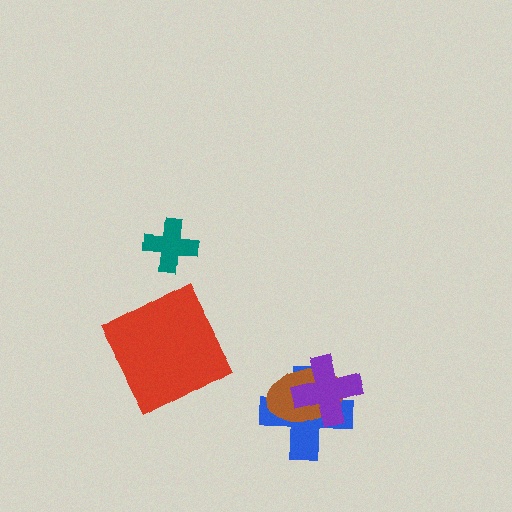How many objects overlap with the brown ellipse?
2 objects overlap with the brown ellipse.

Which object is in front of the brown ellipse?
The purple cross is in front of the brown ellipse.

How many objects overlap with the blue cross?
2 objects overlap with the blue cross.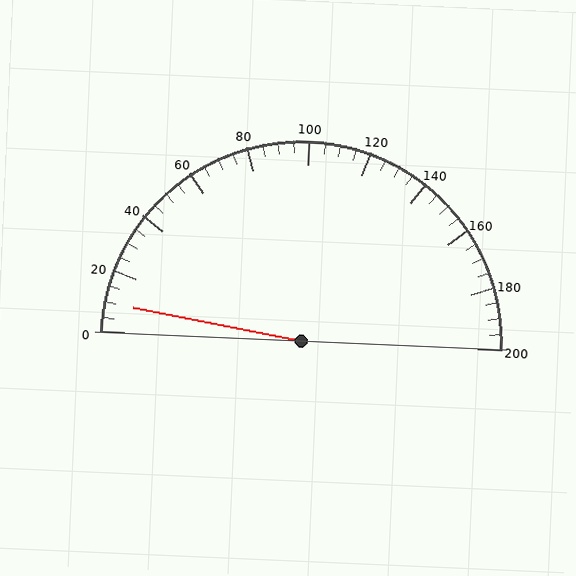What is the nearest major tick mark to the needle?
The nearest major tick mark is 0.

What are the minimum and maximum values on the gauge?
The gauge ranges from 0 to 200.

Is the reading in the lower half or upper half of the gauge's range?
The reading is in the lower half of the range (0 to 200).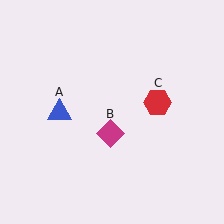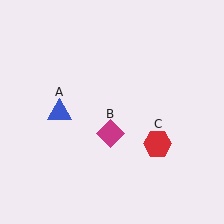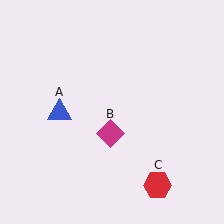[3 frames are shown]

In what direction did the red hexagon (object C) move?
The red hexagon (object C) moved down.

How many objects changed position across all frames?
1 object changed position: red hexagon (object C).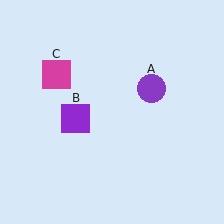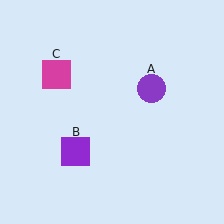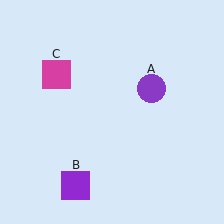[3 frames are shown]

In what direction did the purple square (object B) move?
The purple square (object B) moved down.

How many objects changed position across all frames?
1 object changed position: purple square (object B).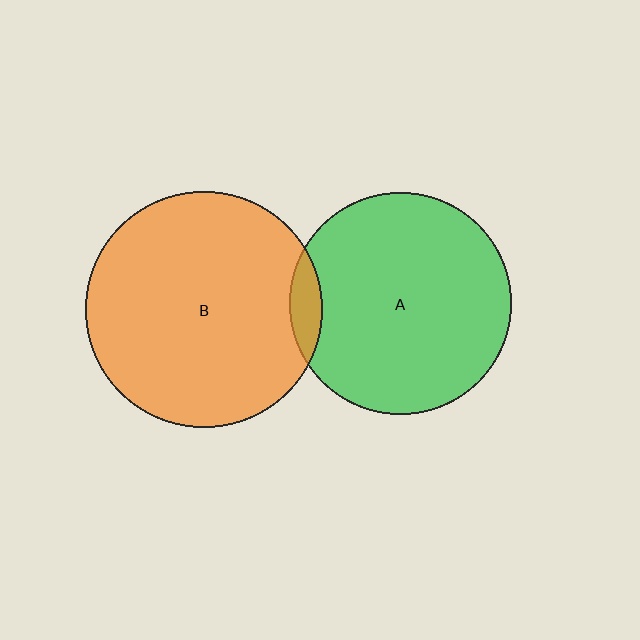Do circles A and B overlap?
Yes.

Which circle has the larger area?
Circle B (orange).